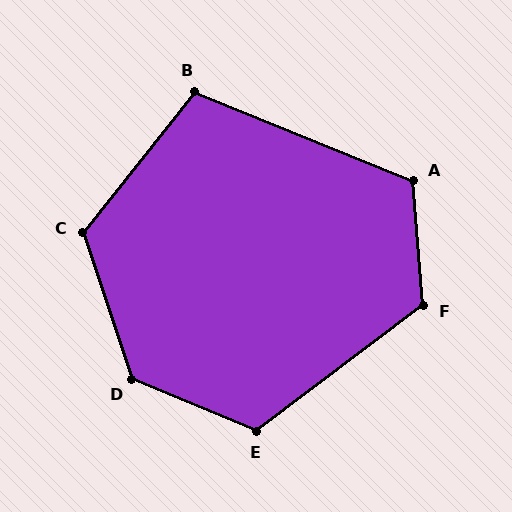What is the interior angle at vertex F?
Approximately 122 degrees (obtuse).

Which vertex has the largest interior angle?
D, at approximately 131 degrees.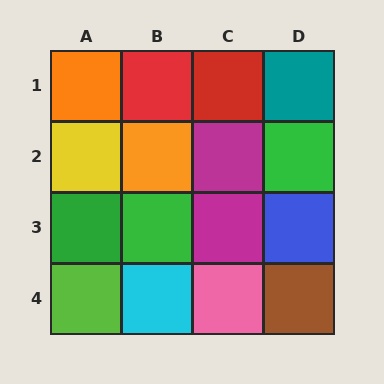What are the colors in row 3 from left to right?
Green, green, magenta, blue.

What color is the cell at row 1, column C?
Red.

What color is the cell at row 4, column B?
Cyan.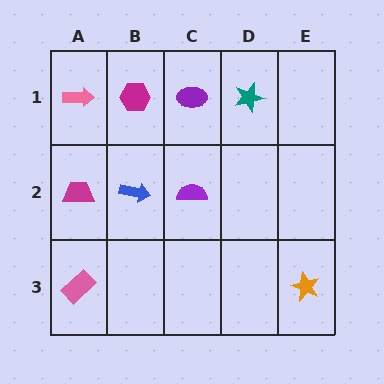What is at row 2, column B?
A blue arrow.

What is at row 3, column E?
An orange star.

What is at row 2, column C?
A purple semicircle.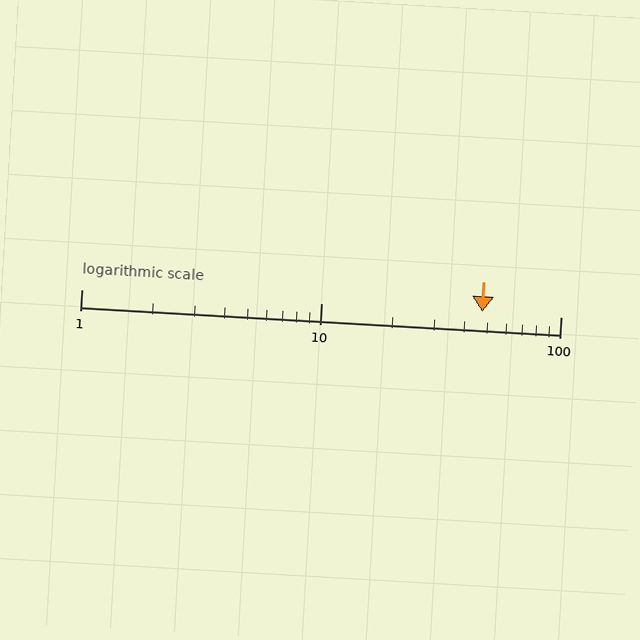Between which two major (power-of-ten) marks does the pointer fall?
The pointer is between 10 and 100.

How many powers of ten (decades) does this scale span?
The scale spans 2 decades, from 1 to 100.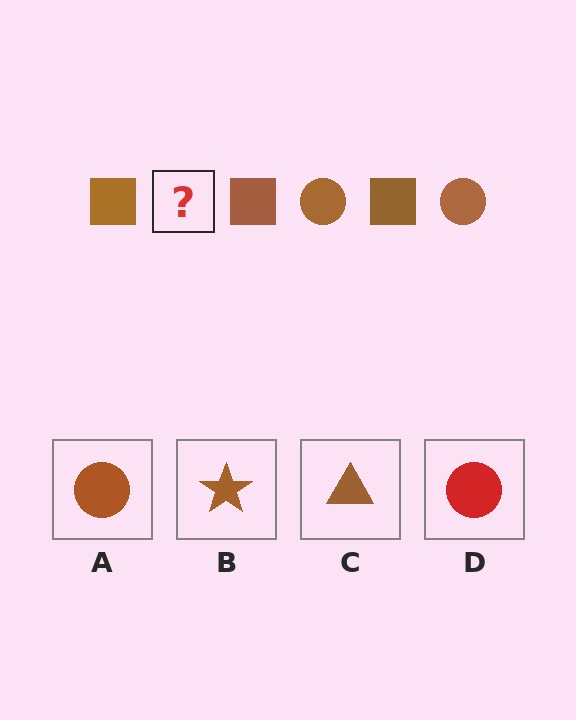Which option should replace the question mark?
Option A.